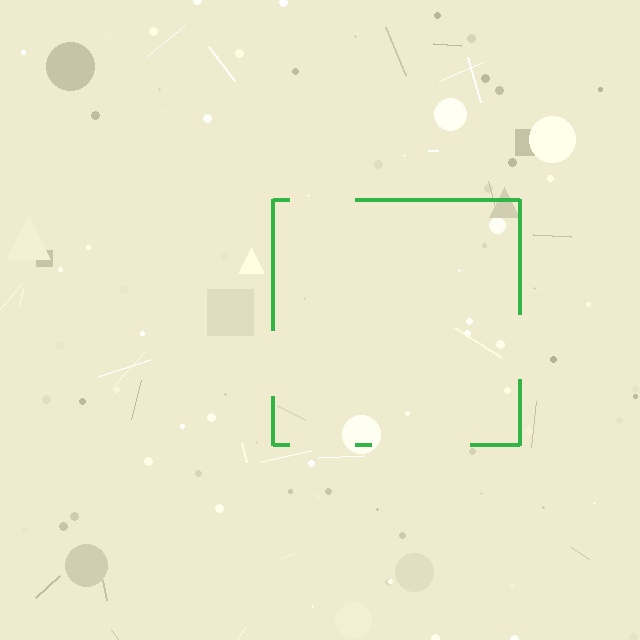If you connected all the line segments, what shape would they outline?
They would outline a square.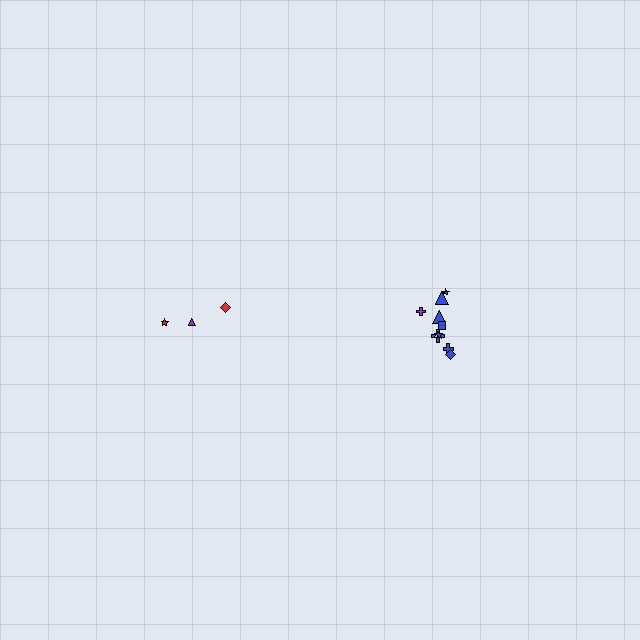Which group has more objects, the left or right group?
The right group.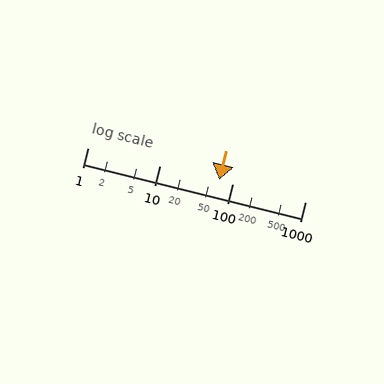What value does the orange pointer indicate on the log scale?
The pointer indicates approximately 66.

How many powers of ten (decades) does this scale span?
The scale spans 3 decades, from 1 to 1000.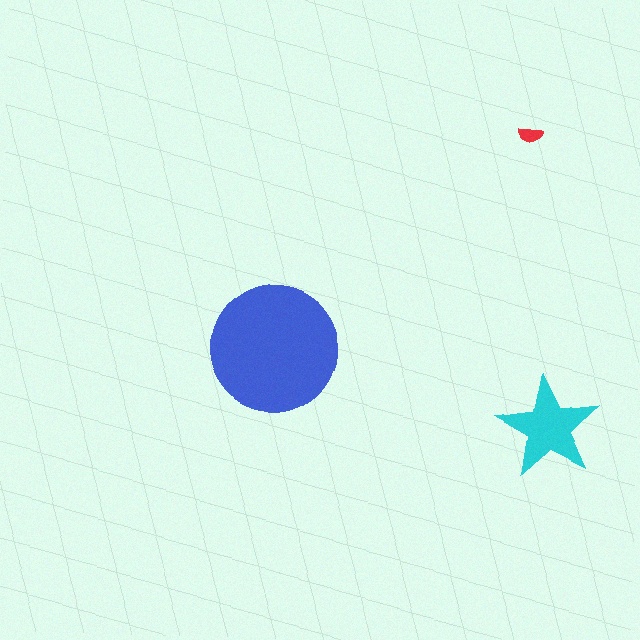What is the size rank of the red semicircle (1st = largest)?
3rd.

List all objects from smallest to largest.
The red semicircle, the cyan star, the blue circle.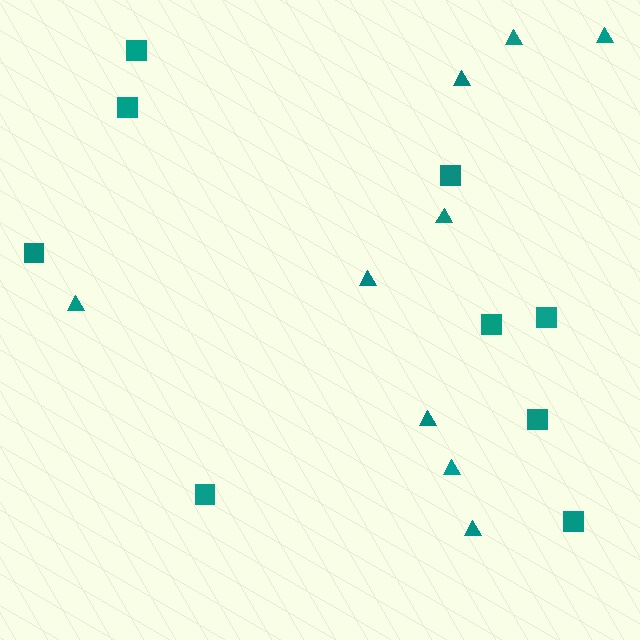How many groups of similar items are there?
There are 2 groups: one group of triangles (9) and one group of squares (9).